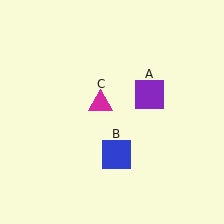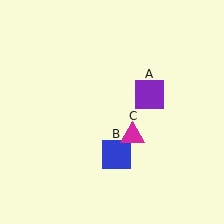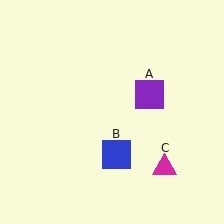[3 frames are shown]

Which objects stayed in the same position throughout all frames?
Purple square (object A) and blue square (object B) remained stationary.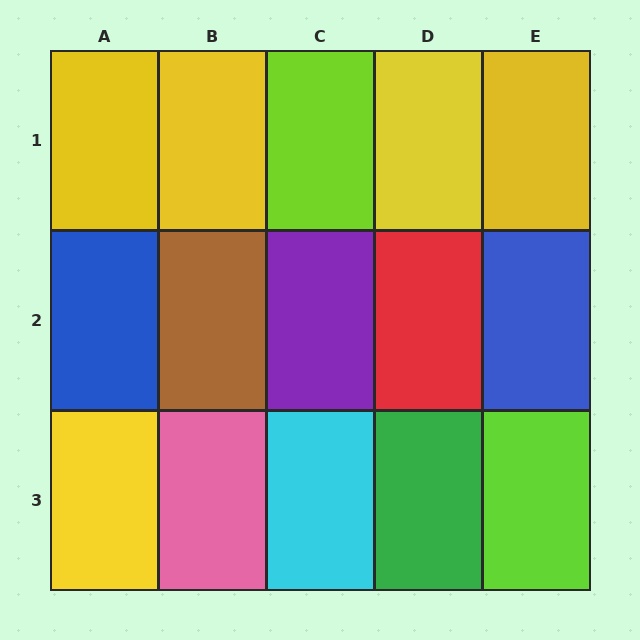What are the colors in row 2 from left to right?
Blue, brown, purple, red, blue.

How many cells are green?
1 cell is green.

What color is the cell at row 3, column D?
Green.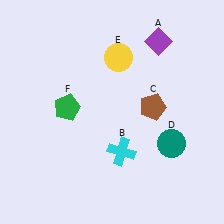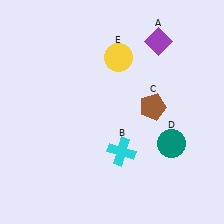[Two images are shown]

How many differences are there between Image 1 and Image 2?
There is 1 difference between the two images.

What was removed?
The green pentagon (F) was removed in Image 2.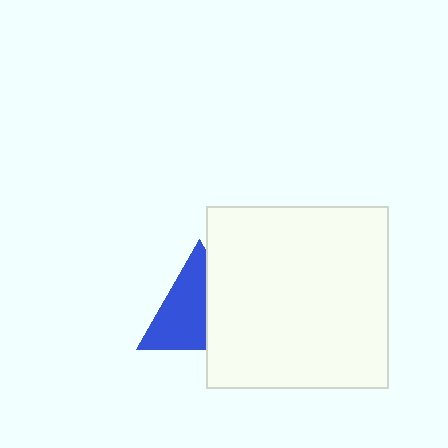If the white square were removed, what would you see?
You would see the complete blue triangle.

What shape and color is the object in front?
The object in front is a white square.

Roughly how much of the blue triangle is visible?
About half of it is visible (roughly 59%).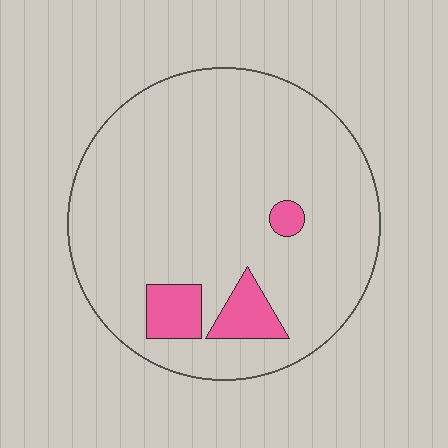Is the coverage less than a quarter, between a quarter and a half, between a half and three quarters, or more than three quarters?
Less than a quarter.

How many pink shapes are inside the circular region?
3.